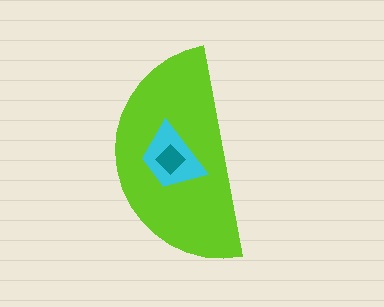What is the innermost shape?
The teal diamond.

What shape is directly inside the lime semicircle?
The cyan trapezoid.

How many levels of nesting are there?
3.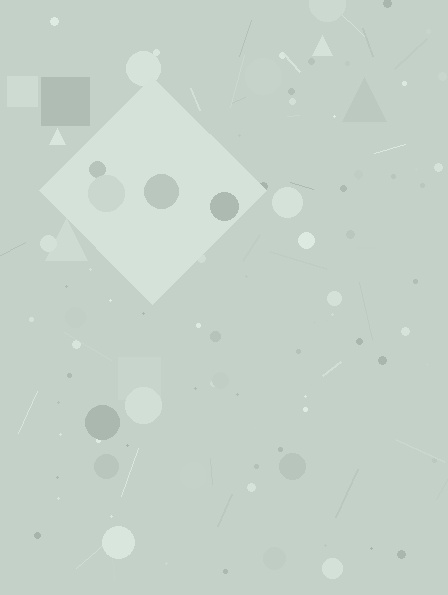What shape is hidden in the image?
A diamond is hidden in the image.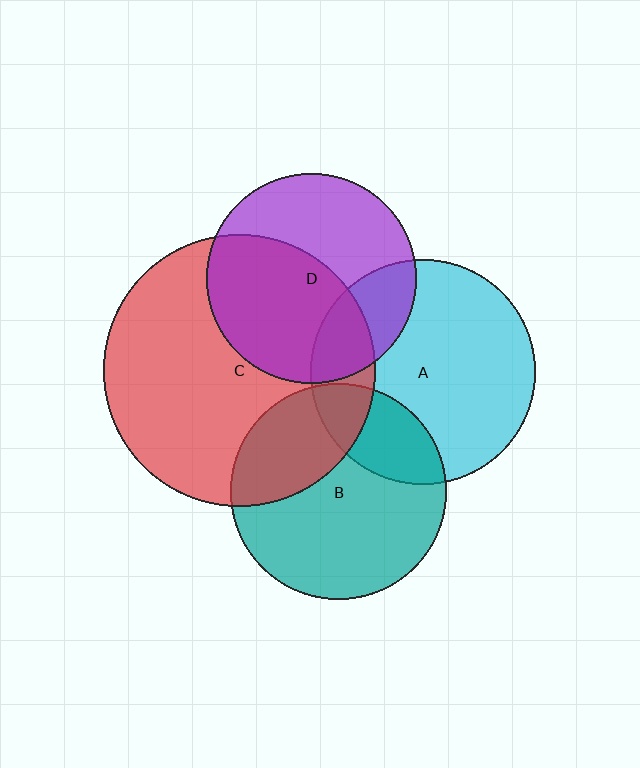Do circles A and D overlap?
Yes.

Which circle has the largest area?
Circle C (red).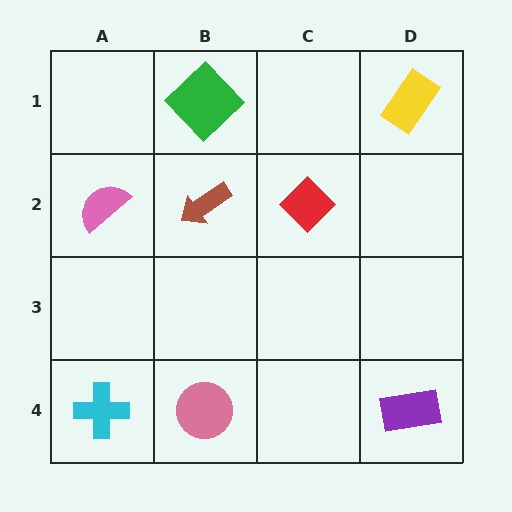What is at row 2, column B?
A brown arrow.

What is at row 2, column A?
A pink semicircle.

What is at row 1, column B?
A green diamond.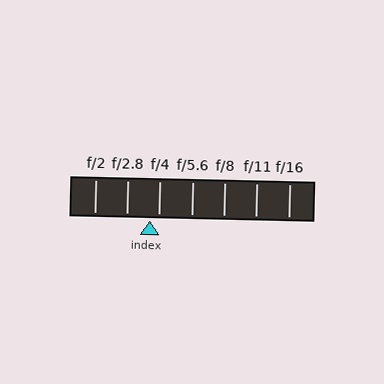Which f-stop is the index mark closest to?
The index mark is closest to f/4.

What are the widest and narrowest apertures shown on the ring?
The widest aperture shown is f/2 and the narrowest is f/16.